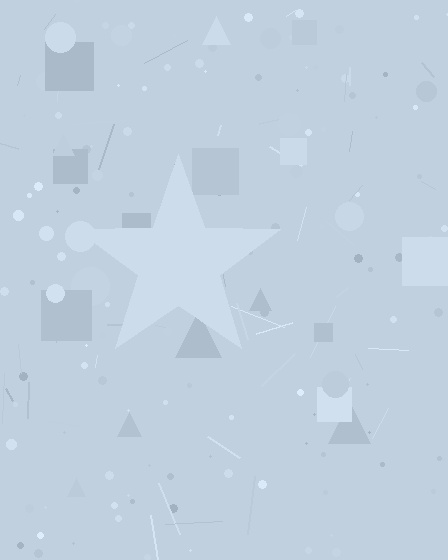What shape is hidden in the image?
A star is hidden in the image.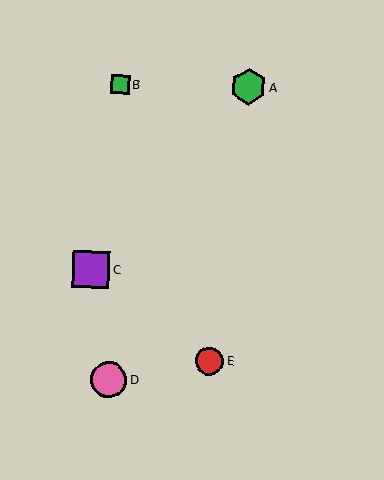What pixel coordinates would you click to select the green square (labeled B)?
Click at (120, 85) to select the green square B.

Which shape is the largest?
The purple square (labeled C) is the largest.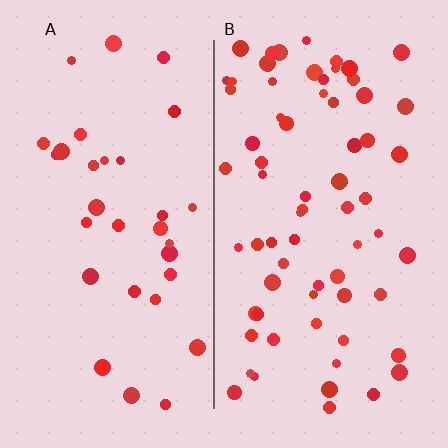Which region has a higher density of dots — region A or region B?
B (the right).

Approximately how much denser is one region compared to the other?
Approximately 2.1× — region B over region A.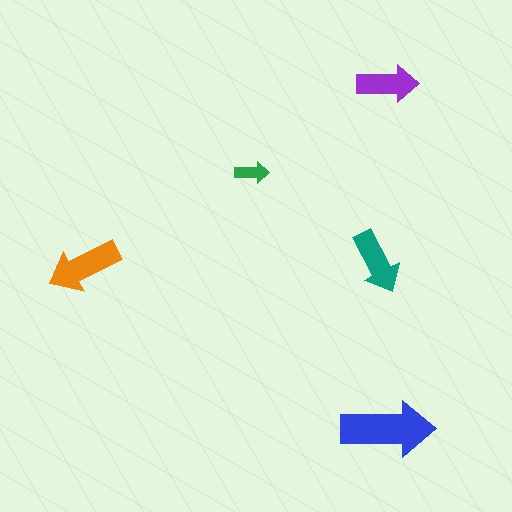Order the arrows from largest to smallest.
the blue one, the orange one, the teal one, the purple one, the green one.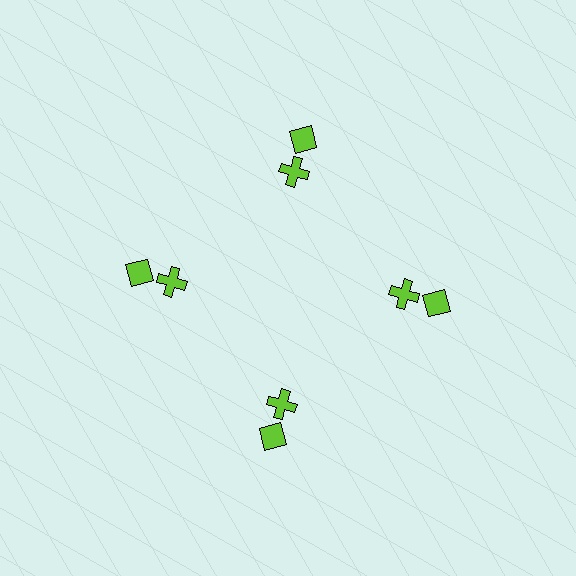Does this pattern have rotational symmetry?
Yes, this pattern has 4-fold rotational symmetry. It looks the same after rotating 90 degrees around the center.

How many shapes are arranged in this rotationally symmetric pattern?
There are 8 shapes, arranged in 4 groups of 2.